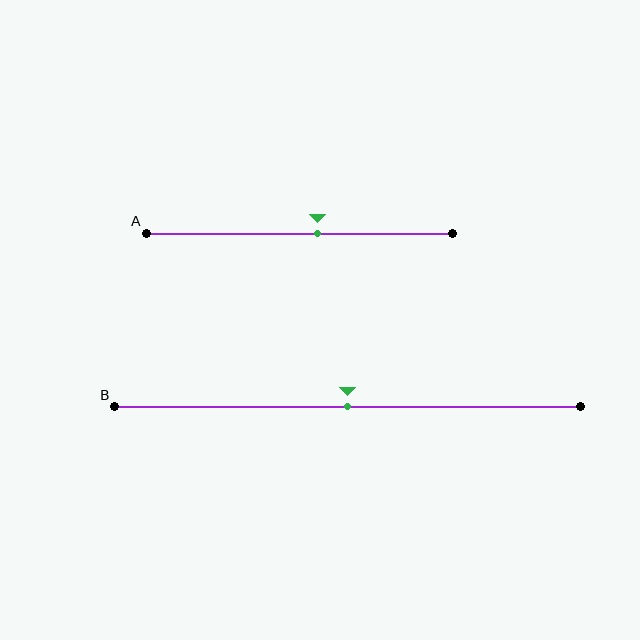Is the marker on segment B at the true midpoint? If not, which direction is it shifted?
Yes, the marker on segment B is at the true midpoint.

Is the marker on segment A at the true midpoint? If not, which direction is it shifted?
No, the marker on segment A is shifted to the right by about 6% of the segment length.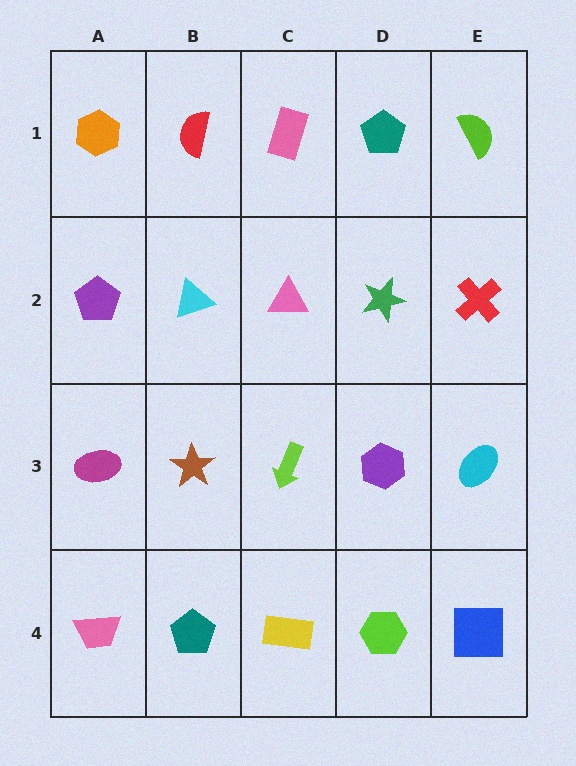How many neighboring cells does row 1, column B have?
3.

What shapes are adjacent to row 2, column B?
A red semicircle (row 1, column B), a brown star (row 3, column B), a purple pentagon (row 2, column A), a pink triangle (row 2, column C).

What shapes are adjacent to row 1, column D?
A green star (row 2, column D), a pink rectangle (row 1, column C), a lime semicircle (row 1, column E).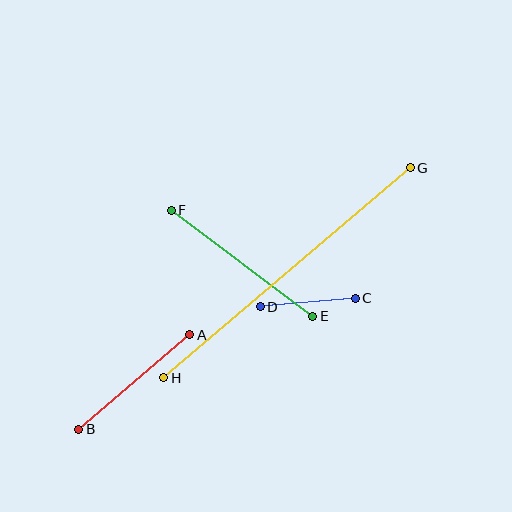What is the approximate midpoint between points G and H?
The midpoint is at approximately (287, 273) pixels.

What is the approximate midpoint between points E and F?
The midpoint is at approximately (242, 263) pixels.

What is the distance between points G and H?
The distance is approximately 324 pixels.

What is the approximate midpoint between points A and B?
The midpoint is at approximately (134, 382) pixels.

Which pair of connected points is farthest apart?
Points G and H are farthest apart.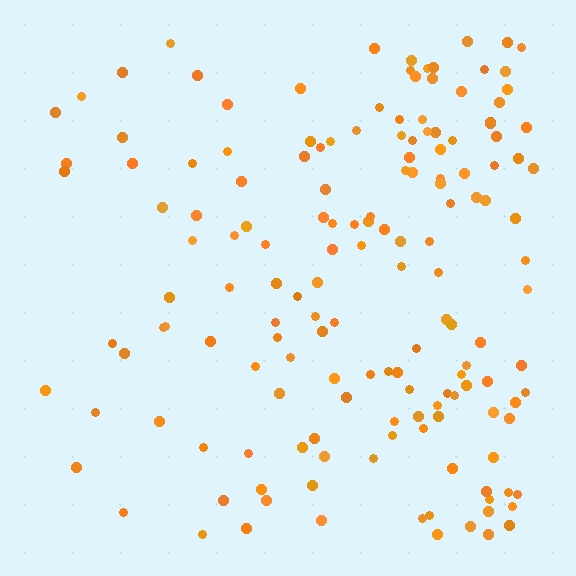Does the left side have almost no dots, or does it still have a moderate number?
Still a moderate number, just noticeably fewer than the right.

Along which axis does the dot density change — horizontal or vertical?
Horizontal.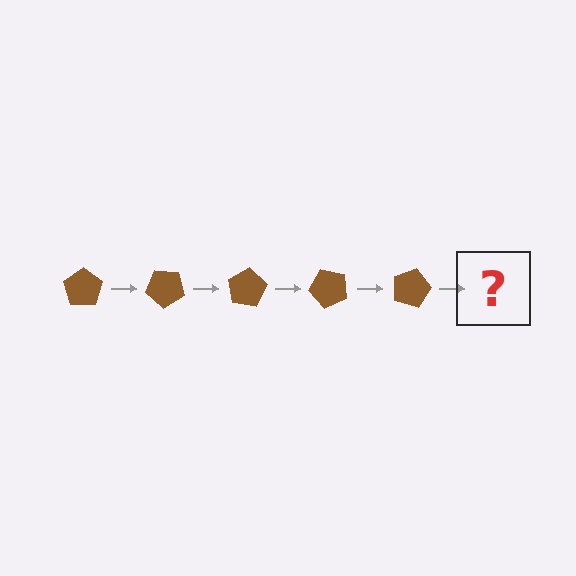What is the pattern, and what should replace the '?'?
The pattern is that the pentagon rotates 40 degrees each step. The '?' should be a brown pentagon rotated 200 degrees.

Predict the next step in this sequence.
The next step is a brown pentagon rotated 200 degrees.